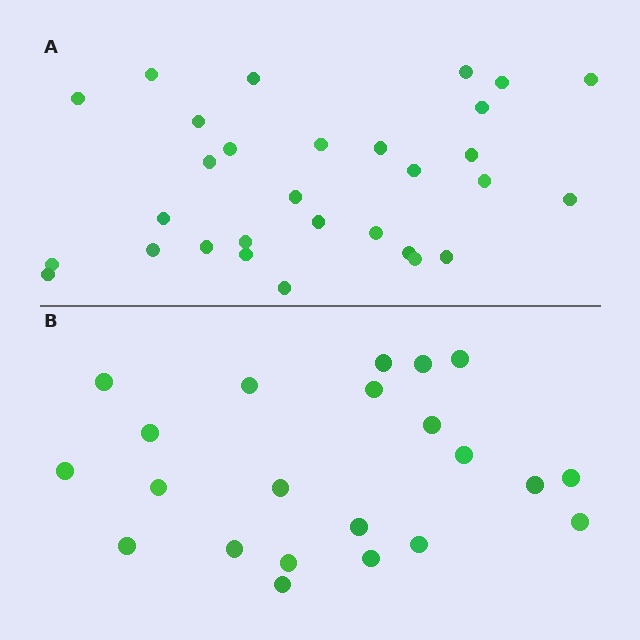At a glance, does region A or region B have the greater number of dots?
Region A (the top region) has more dots.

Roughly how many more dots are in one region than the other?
Region A has roughly 8 or so more dots than region B.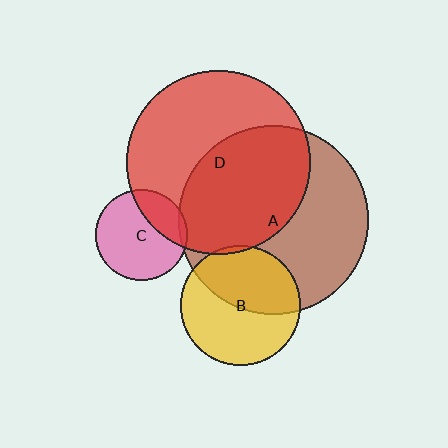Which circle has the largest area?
Circle A (brown).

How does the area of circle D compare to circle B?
Approximately 2.3 times.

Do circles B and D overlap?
Yes.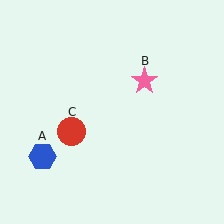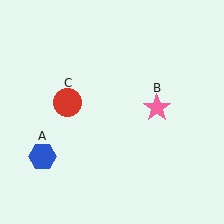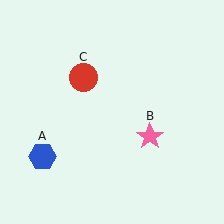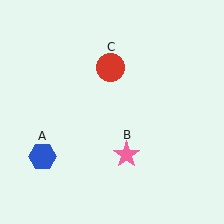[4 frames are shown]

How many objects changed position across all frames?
2 objects changed position: pink star (object B), red circle (object C).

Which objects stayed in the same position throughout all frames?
Blue hexagon (object A) remained stationary.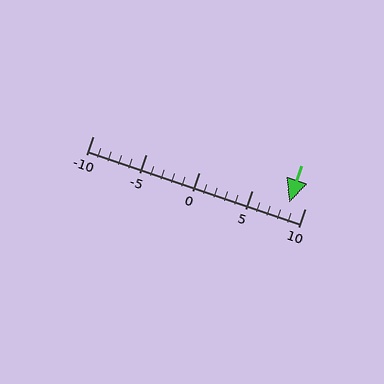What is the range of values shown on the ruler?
The ruler shows values from -10 to 10.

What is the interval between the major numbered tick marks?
The major tick marks are spaced 5 units apart.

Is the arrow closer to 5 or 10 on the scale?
The arrow is closer to 10.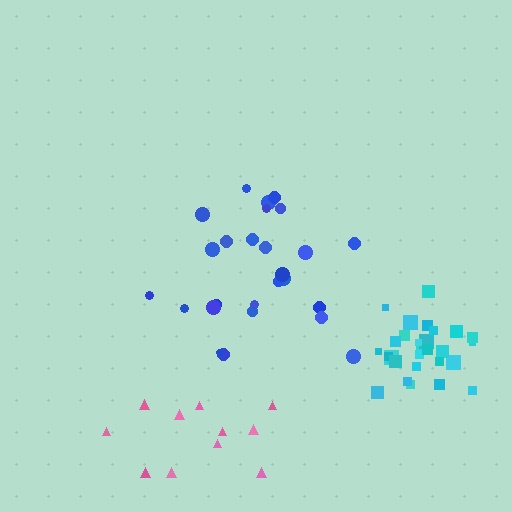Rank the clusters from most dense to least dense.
cyan, blue, pink.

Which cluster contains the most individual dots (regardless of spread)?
Cyan (29).